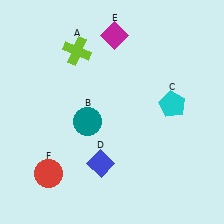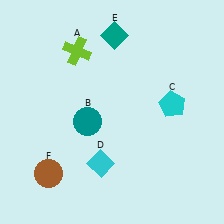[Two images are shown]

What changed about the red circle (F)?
In Image 1, F is red. In Image 2, it changed to brown.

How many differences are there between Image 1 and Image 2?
There are 3 differences between the two images.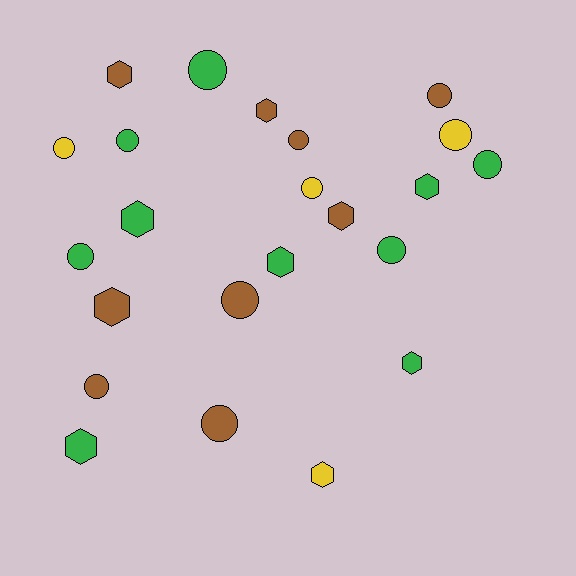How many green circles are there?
There are 5 green circles.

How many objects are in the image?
There are 23 objects.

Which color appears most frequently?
Green, with 10 objects.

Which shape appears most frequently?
Circle, with 13 objects.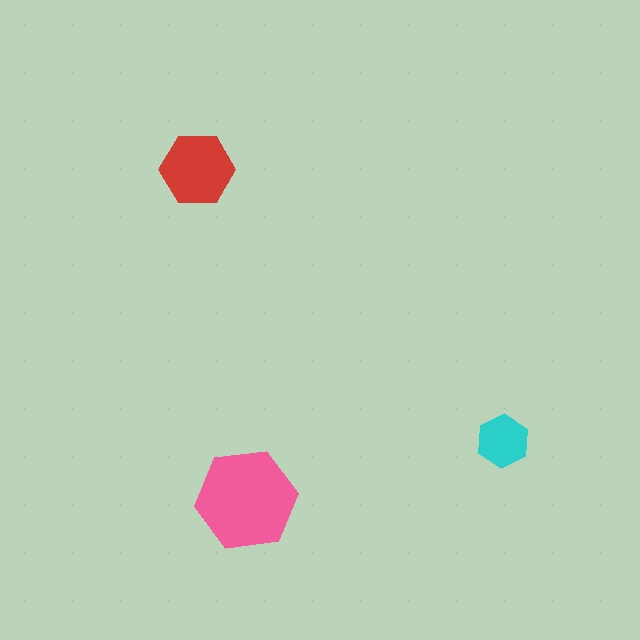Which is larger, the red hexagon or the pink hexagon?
The pink one.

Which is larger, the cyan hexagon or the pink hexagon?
The pink one.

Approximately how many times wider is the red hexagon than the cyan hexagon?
About 1.5 times wider.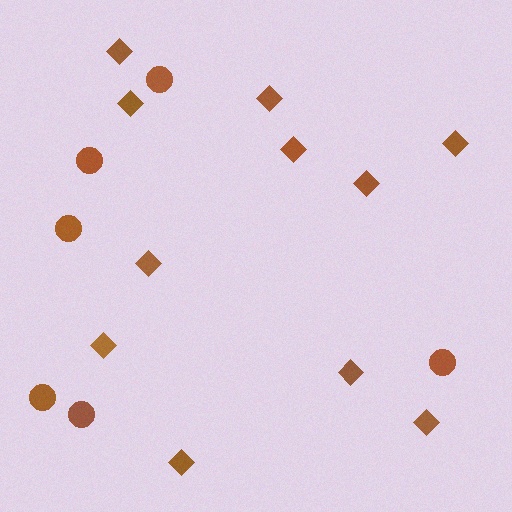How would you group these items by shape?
There are 2 groups: one group of circles (6) and one group of diamonds (11).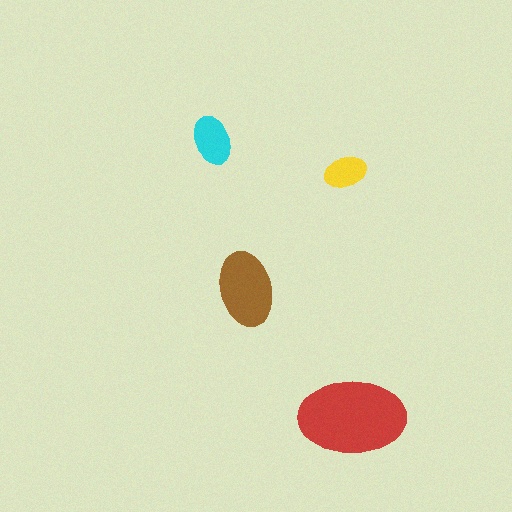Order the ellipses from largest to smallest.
the red one, the brown one, the cyan one, the yellow one.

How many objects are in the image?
There are 4 objects in the image.